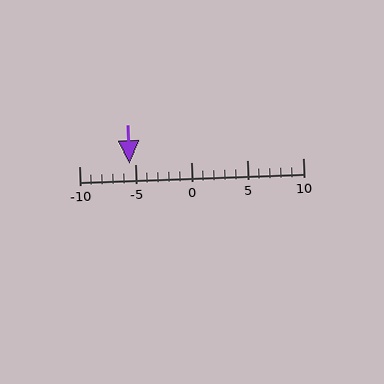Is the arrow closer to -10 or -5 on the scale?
The arrow is closer to -5.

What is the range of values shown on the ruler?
The ruler shows values from -10 to 10.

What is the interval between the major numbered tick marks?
The major tick marks are spaced 5 units apart.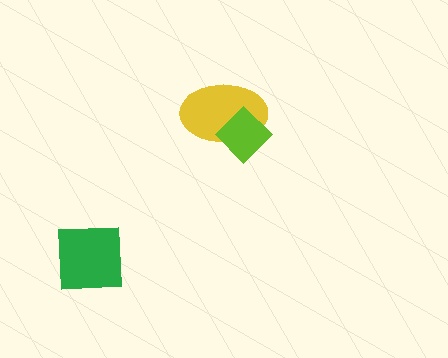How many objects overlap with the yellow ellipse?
1 object overlaps with the yellow ellipse.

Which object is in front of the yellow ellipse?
The lime diamond is in front of the yellow ellipse.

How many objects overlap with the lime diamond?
1 object overlaps with the lime diamond.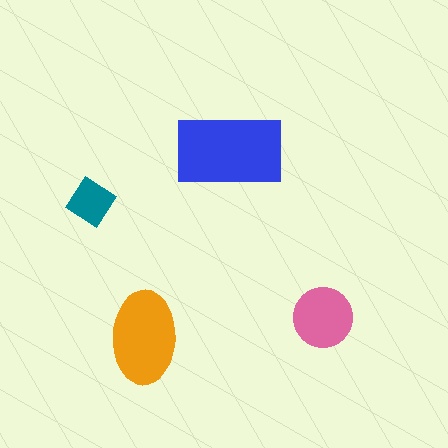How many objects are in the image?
There are 4 objects in the image.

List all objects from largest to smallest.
The blue rectangle, the orange ellipse, the pink circle, the teal diamond.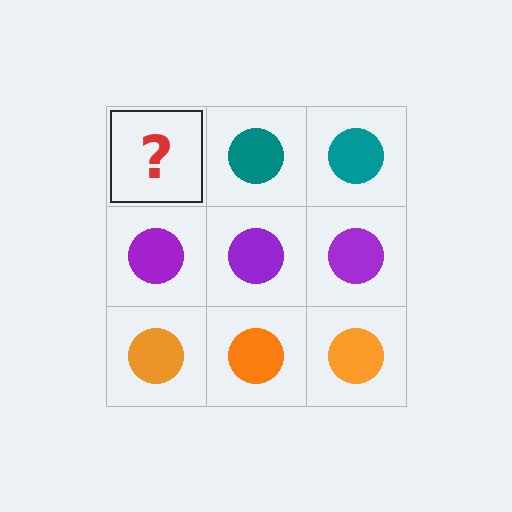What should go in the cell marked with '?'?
The missing cell should contain a teal circle.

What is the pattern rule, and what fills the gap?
The rule is that each row has a consistent color. The gap should be filled with a teal circle.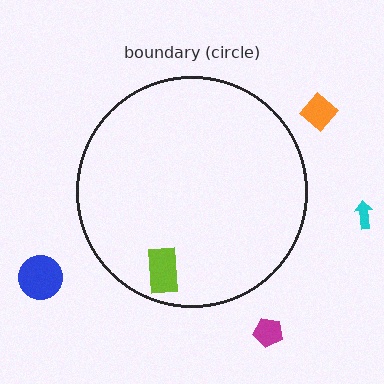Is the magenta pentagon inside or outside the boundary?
Outside.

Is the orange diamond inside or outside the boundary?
Outside.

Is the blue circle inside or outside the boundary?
Outside.